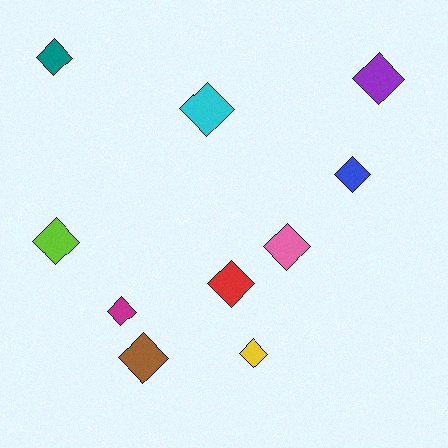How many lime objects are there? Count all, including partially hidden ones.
There is 1 lime object.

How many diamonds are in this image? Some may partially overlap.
There are 10 diamonds.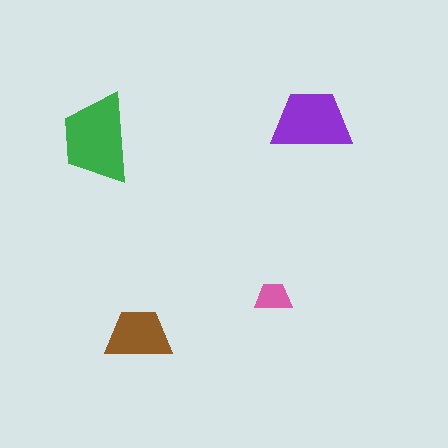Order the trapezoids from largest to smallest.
the green one, the purple one, the brown one, the pink one.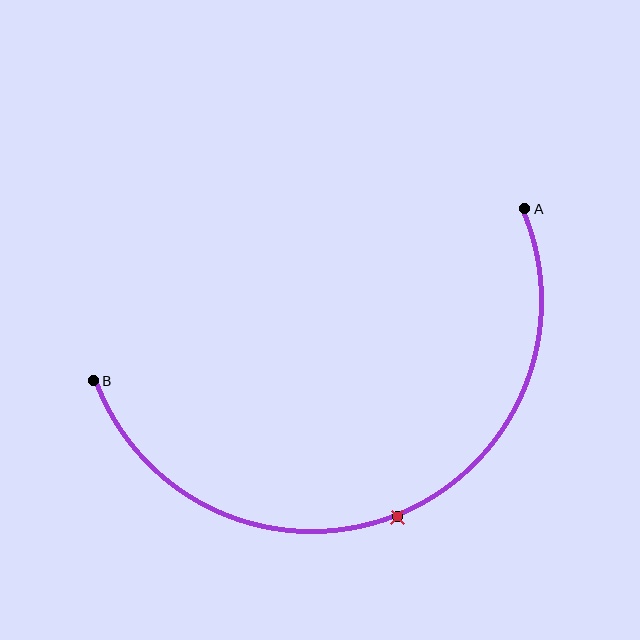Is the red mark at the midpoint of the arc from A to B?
Yes. The red mark lies on the arc at equal arc-length from both A and B — it is the arc midpoint.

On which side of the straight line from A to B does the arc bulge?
The arc bulges below the straight line connecting A and B.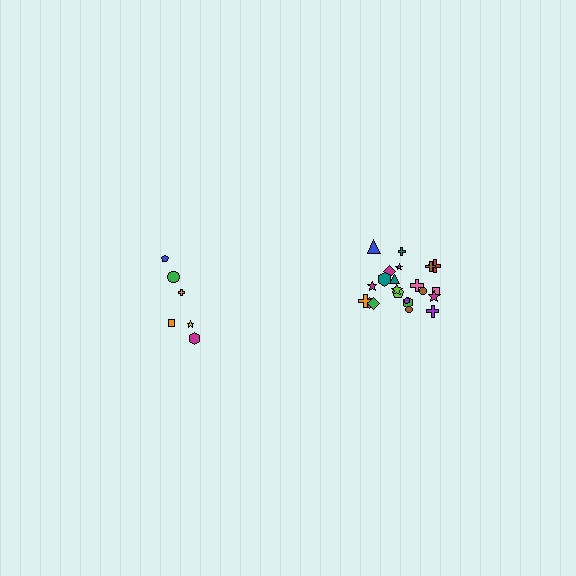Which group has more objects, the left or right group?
The right group.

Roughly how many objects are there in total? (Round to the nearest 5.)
Roughly 30 objects in total.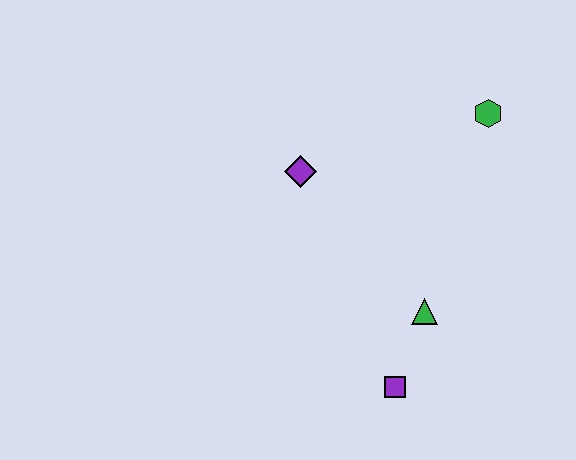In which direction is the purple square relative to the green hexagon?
The purple square is below the green hexagon.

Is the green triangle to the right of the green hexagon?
No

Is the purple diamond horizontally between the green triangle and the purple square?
No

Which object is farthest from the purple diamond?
The purple square is farthest from the purple diamond.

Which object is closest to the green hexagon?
The purple diamond is closest to the green hexagon.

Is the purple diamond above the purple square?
Yes